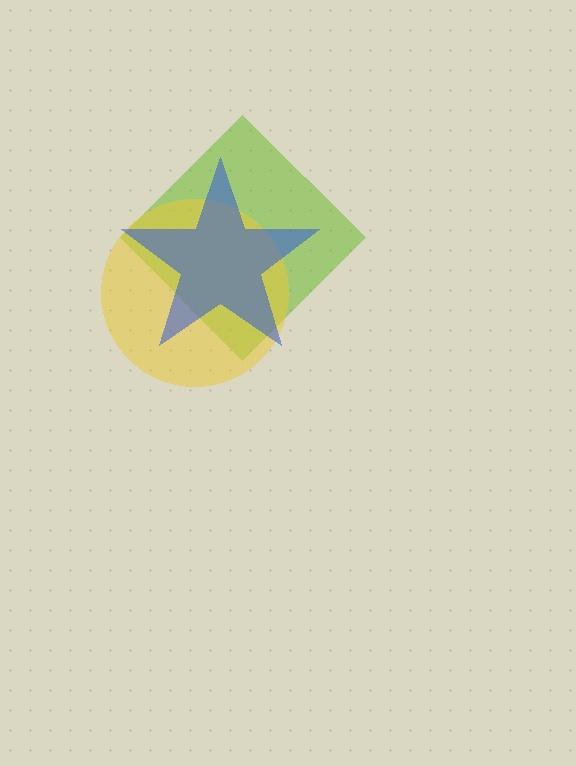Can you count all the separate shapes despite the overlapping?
Yes, there are 3 separate shapes.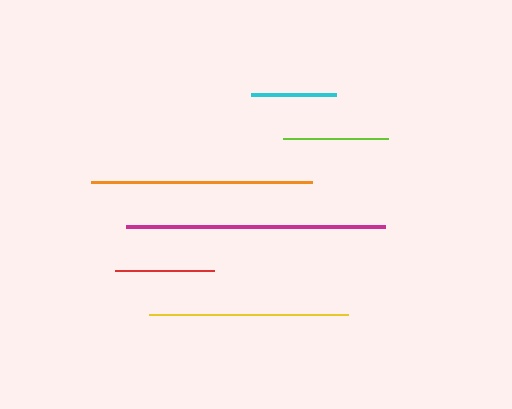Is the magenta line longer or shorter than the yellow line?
The magenta line is longer than the yellow line.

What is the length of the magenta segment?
The magenta segment is approximately 259 pixels long.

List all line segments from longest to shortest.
From longest to shortest: magenta, orange, yellow, lime, red, cyan.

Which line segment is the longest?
The magenta line is the longest at approximately 259 pixels.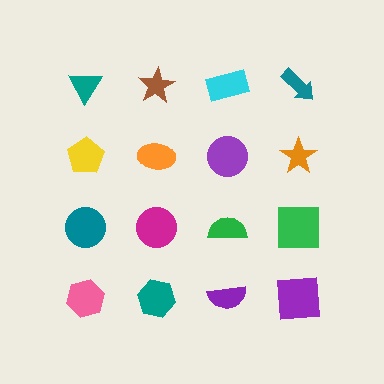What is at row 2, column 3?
A purple circle.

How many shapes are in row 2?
4 shapes.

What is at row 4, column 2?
A teal hexagon.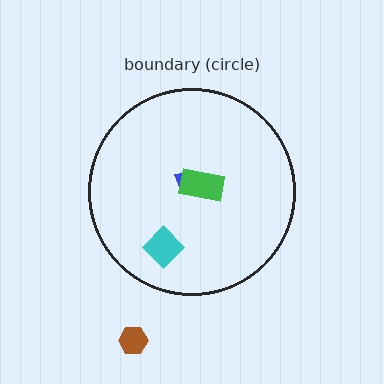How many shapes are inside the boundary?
3 inside, 1 outside.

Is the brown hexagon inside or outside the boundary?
Outside.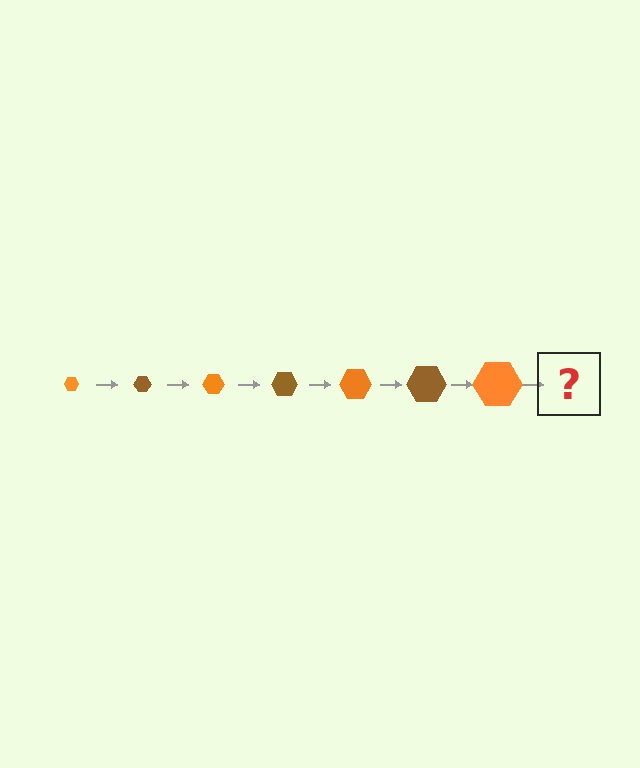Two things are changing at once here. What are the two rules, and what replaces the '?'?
The two rules are that the hexagon grows larger each step and the color cycles through orange and brown. The '?' should be a brown hexagon, larger than the previous one.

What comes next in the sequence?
The next element should be a brown hexagon, larger than the previous one.